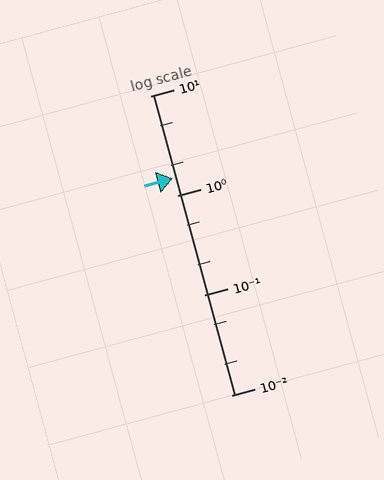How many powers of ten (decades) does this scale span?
The scale spans 3 decades, from 0.01 to 10.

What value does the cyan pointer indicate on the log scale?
The pointer indicates approximately 1.5.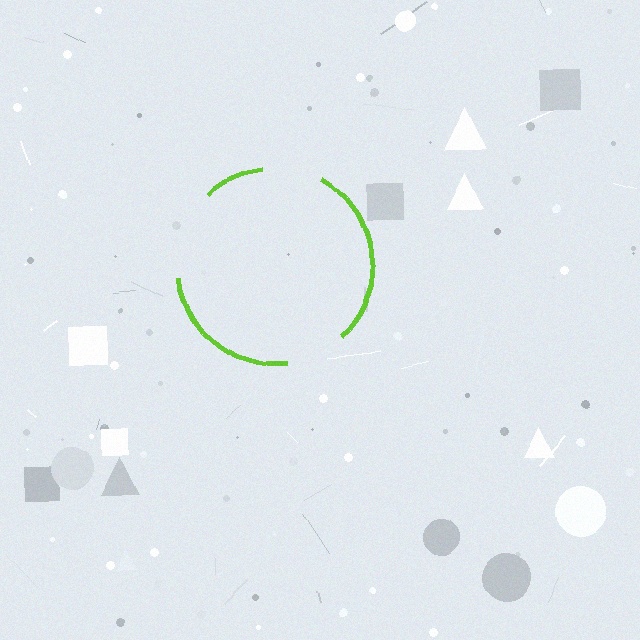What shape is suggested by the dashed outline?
The dashed outline suggests a circle.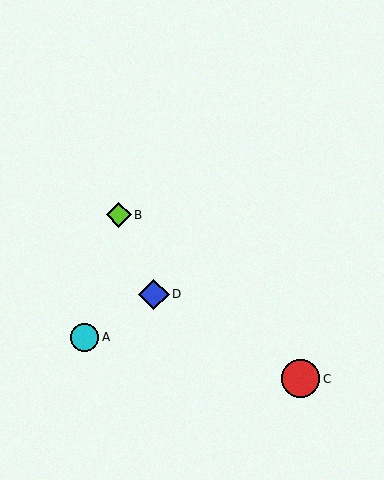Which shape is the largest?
The red circle (labeled C) is the largest.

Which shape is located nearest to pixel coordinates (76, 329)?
The cyan circle (labeled A) at (85, 337) is nearest to that location.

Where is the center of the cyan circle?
The center of the cyan circle is at (85, 337).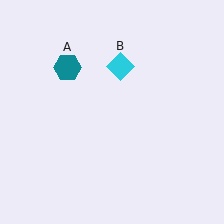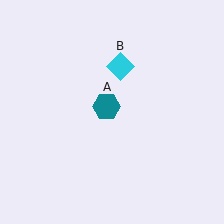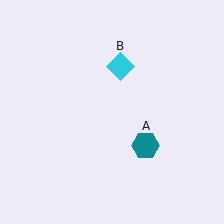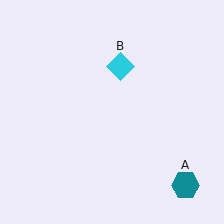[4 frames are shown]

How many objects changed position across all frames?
1 object changed position: teal hexagon (object A).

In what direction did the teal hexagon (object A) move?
The teal hexagon (object A) moved down and to the right.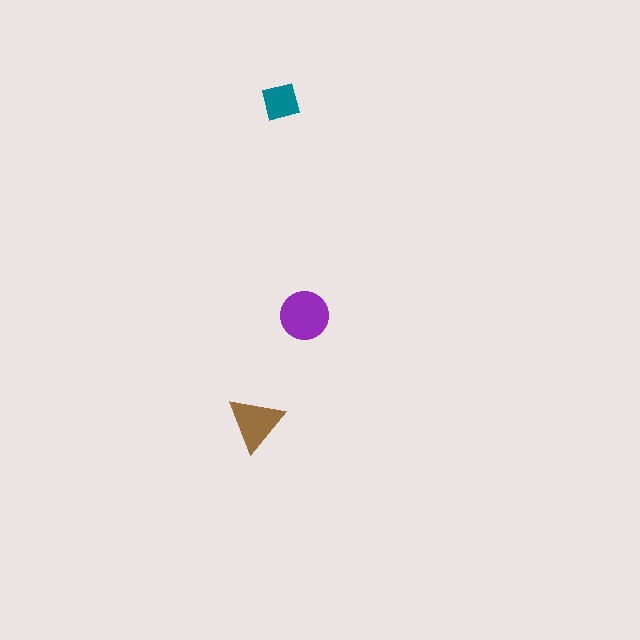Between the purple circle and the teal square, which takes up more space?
The purple circle.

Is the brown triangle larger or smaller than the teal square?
Larger.